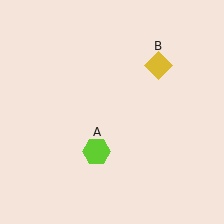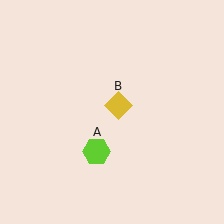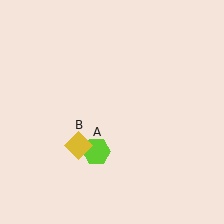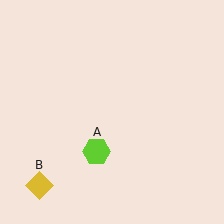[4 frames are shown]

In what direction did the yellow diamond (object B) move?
The yellow diamond (object B) moved down and to the left.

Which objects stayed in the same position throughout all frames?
Lime hexagon (object A) remained stationary.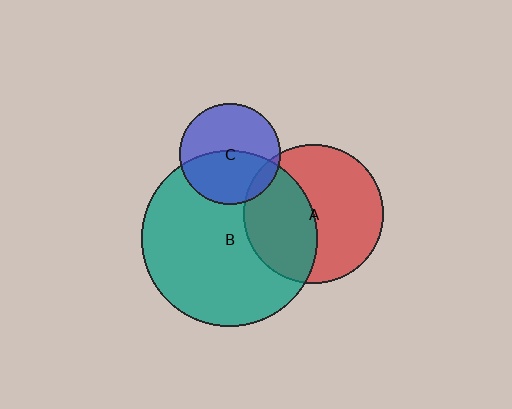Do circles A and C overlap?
Yes.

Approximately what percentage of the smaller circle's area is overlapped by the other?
Approximately 10%.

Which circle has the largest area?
Circle B (teal).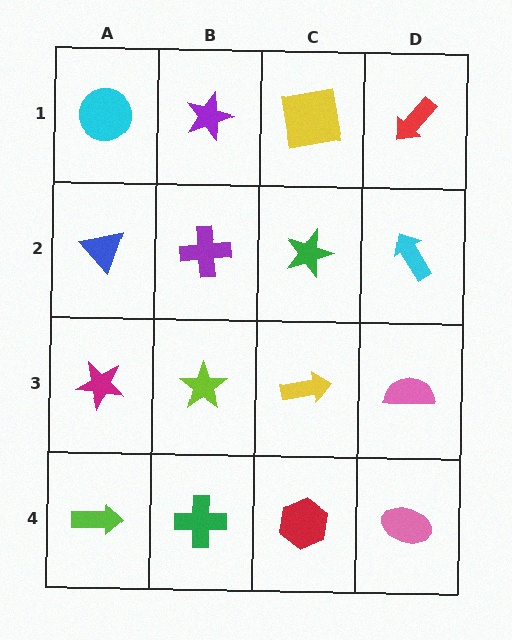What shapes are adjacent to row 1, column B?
A purple cross (row 2, column B), a cyan circle (row 1, column A), a yellow square (row 1, column C).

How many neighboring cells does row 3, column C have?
4.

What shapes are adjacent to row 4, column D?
A pink semicircle (row 3, column D), a red hexagon (row 4, column C).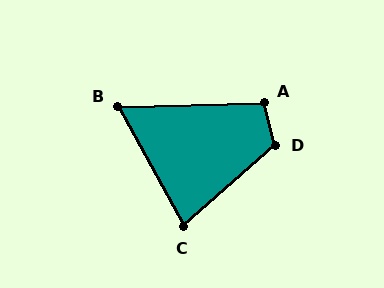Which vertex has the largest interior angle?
D, at approximately 117 degrees.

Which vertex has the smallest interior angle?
B, at approximately 63 degrees.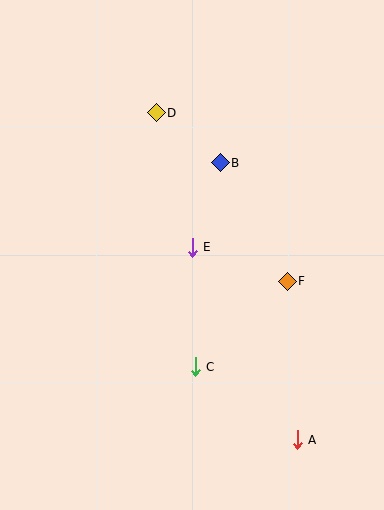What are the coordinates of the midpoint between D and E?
The midpoint between D and E is at (174, 180).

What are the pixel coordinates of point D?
Point D is at (156, 113).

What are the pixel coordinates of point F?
Point F is at (287, 281).